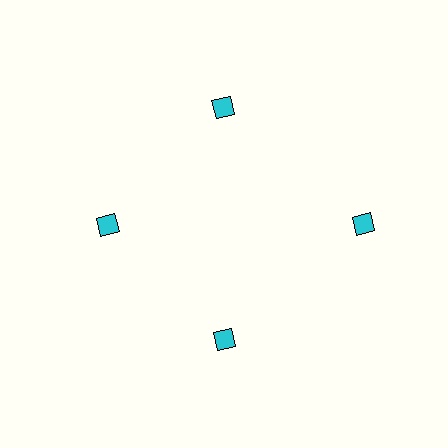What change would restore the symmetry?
The symmetry would be restored by moving it inward, back onto the ring so that all 4 diamonds sit at equal angles and equal distance from the center.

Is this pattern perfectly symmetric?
No. The 4 cyan diamonds are arranged in a ring, but one element near the 3 o'clock position is pushed outward from the center, breaking the 4-fold rotational symmetry.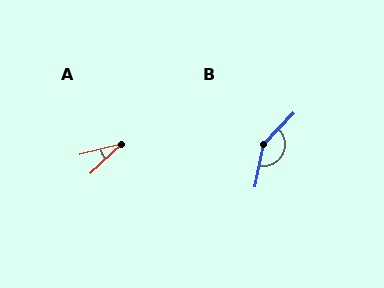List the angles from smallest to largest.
A (29°), B (147°).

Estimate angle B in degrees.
Approximately 147 degrees.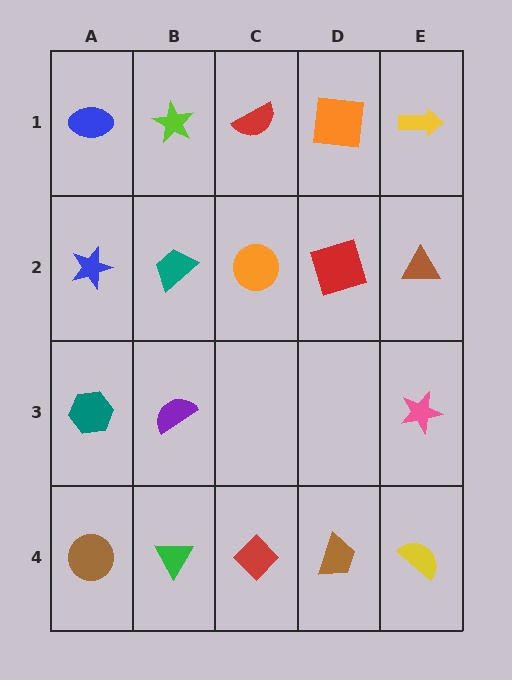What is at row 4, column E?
A yellow semicircle.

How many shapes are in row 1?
5 shapes.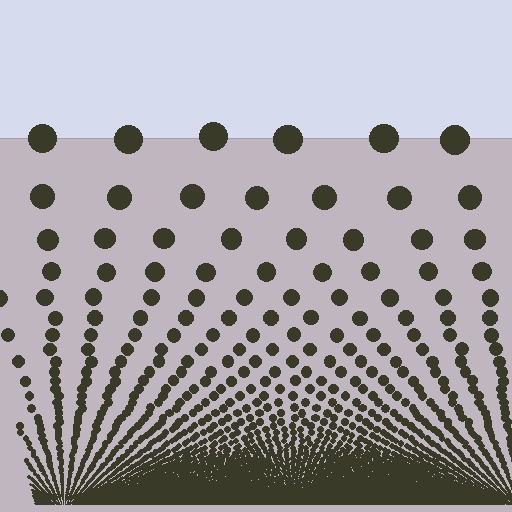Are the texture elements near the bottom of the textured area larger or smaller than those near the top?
Smaller. The gradient is inverted — elements near the bottom are smaller and denser.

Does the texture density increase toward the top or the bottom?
Density increases toward the bottom.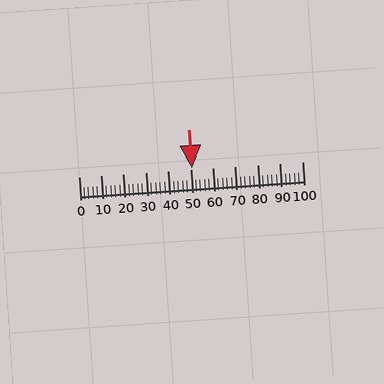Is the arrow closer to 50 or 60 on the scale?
The arrow is closer to 50.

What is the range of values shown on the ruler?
The ruler shows values from 0 to 100.